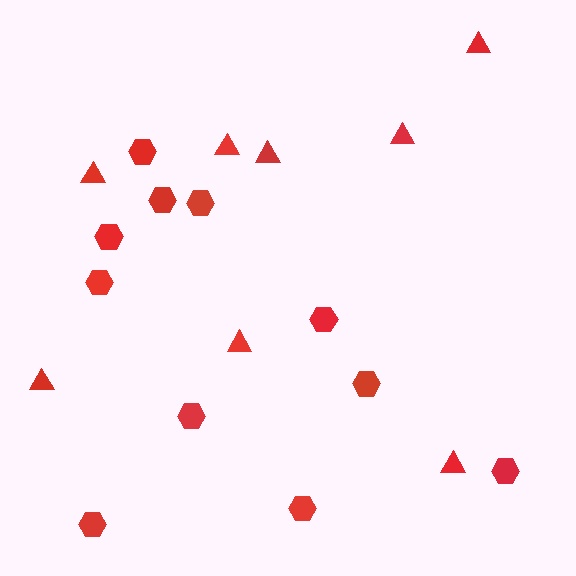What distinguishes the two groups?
There are 2 groups: one group of triangles (8) and one group of hexagons (11).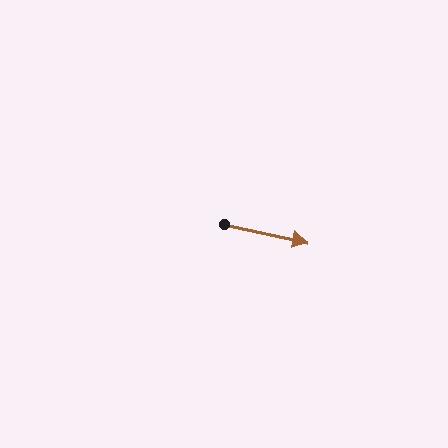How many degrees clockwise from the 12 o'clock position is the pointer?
Approximately 102 degrees.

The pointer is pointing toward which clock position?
Roughly 3 o'clock.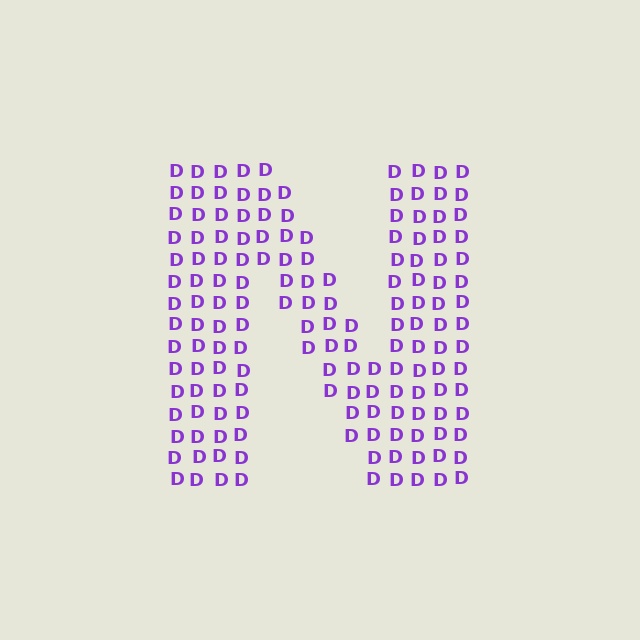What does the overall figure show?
The overall figure shows the letter N.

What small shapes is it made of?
It is made of small letter D's.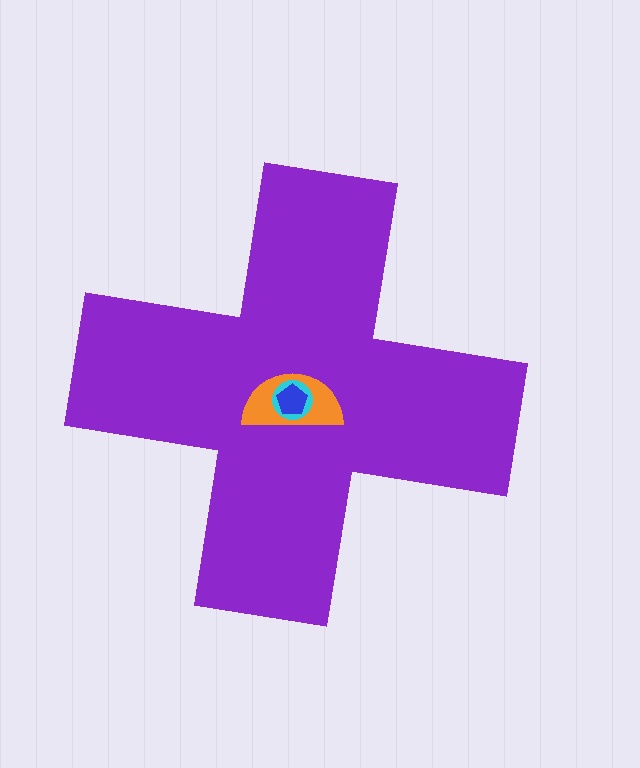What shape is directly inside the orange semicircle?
The cyan circle.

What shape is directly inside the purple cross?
The orange semicircle.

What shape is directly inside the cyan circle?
The blue pentagon.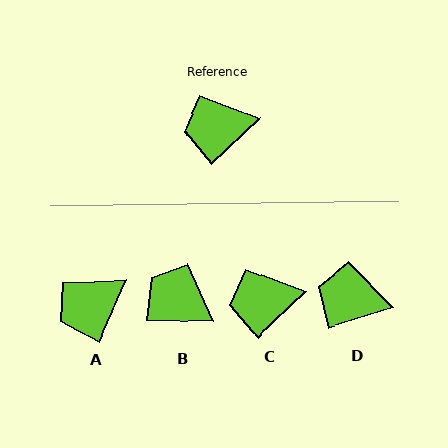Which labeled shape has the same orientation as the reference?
C.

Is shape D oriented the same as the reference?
No, it is off by about 26 degrees.